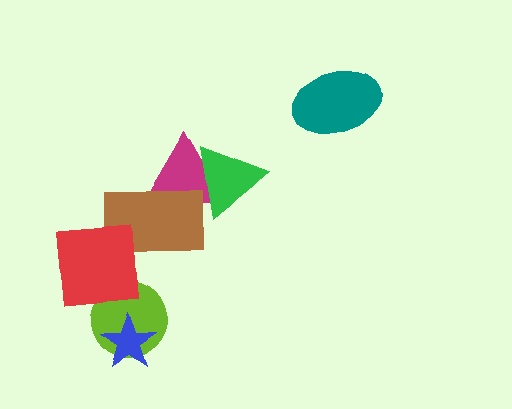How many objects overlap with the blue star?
1 object overlaps with the blue star.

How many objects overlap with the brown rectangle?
2 objects overlap with the brown rectangle.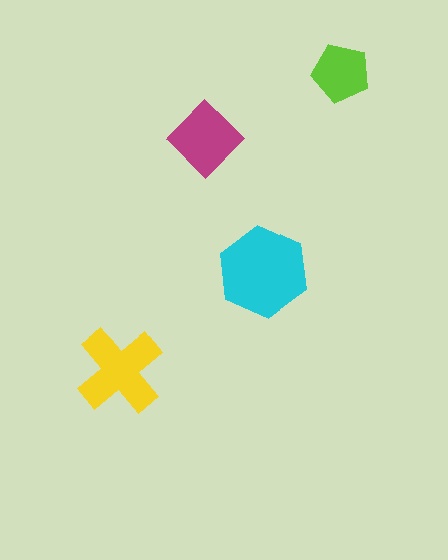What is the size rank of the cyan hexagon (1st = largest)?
1st.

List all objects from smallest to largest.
The lime pentagon, the magenta diamond, the yellow cross, the cyan hexagon.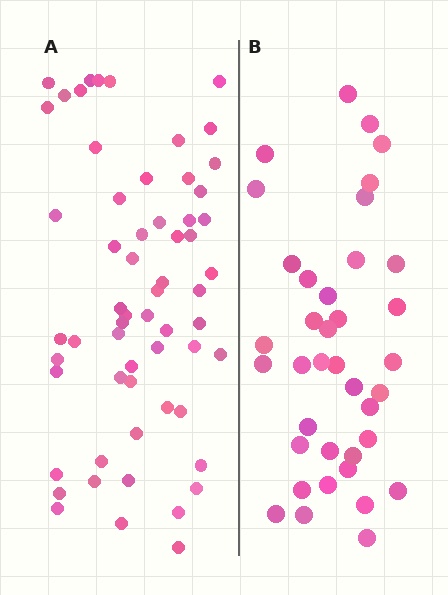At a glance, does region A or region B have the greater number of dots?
Region A (the left region) has more dots.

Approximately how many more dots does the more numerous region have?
Region A has approximately 20 more dots than region B.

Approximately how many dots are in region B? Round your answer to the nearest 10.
About 40 dots. (The exact count is 38, which rounds to 40.)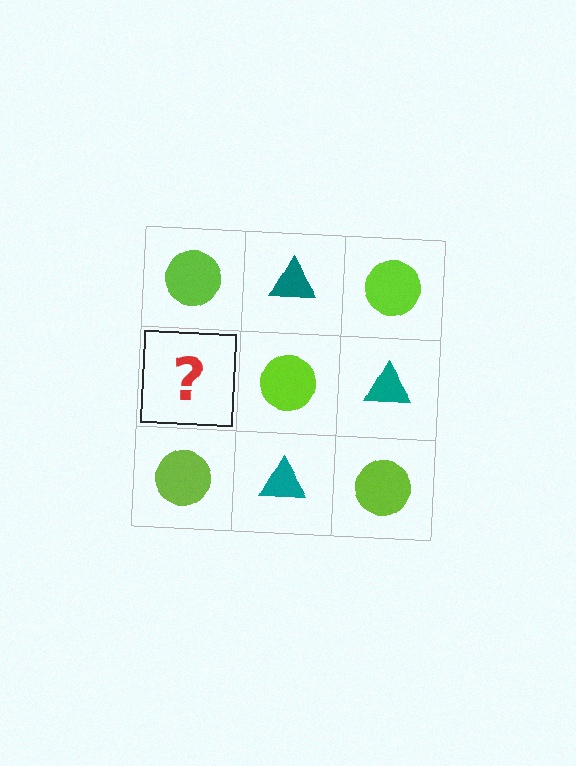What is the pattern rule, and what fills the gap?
The rule is that it alternates lime circle and teal triangle in a checkerboard pattern. The gap should be filled with a teal triangle.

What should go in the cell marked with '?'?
The missing cell should contain a teal triangle.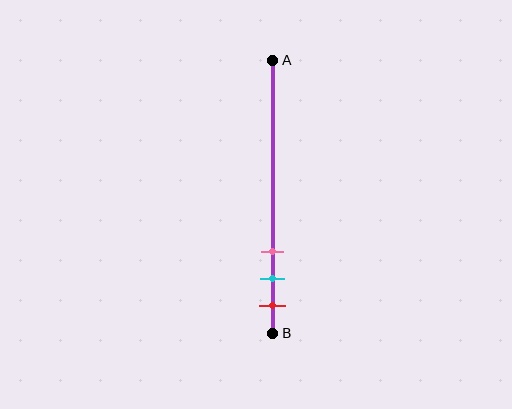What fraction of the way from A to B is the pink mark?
The pink mark is approximately 70% (0.7) of the way from A to B.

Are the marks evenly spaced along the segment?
Yes, the marks are approximately evenly spaced.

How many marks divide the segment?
There are 3 marks dividing the segment.